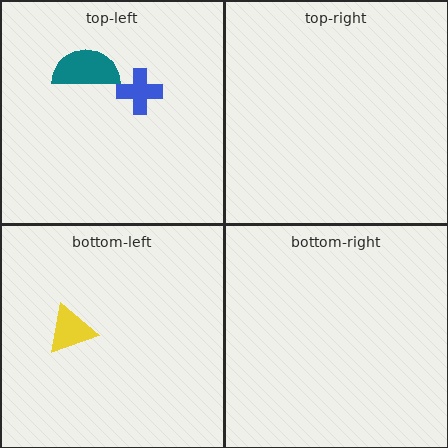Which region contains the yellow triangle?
The bottom-left region.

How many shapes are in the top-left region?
2.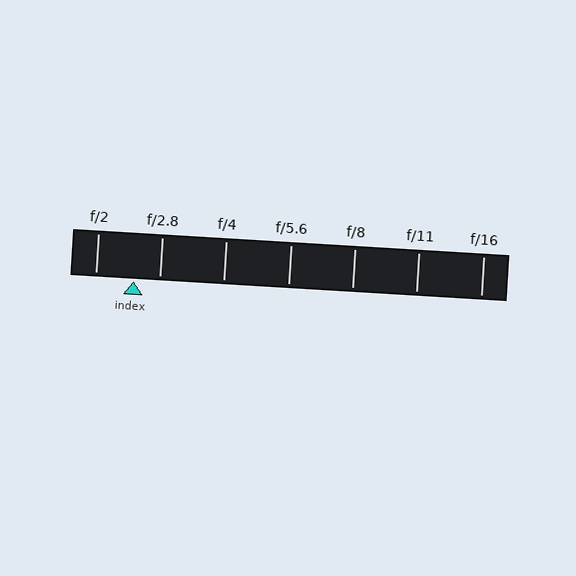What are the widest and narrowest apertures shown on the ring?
The widest aperture shown is f/2 and the narrowest is f/16.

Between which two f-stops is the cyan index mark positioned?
The index mark is between f/2 and f/2.8.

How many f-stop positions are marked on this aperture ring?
There are 7 f-stop positions marked.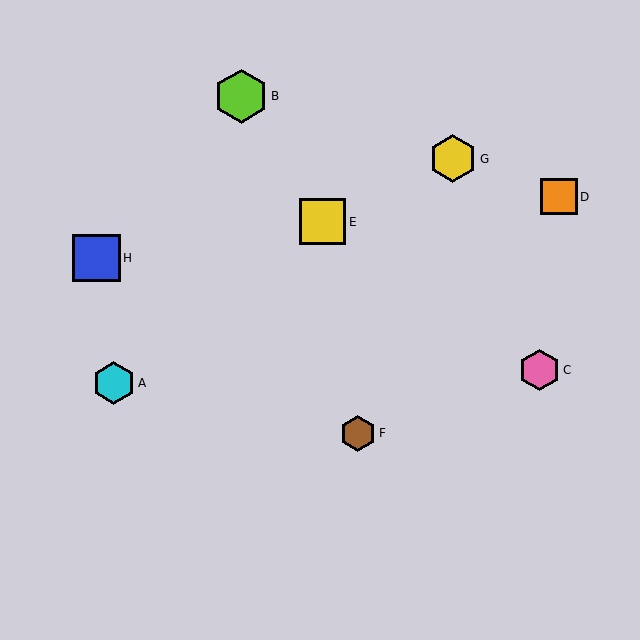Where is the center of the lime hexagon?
The center of the lime hexagon is at (241, 96).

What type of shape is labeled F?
Shape F is a brown hexagon.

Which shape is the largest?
The lime hexagon (labeled B) is the largest.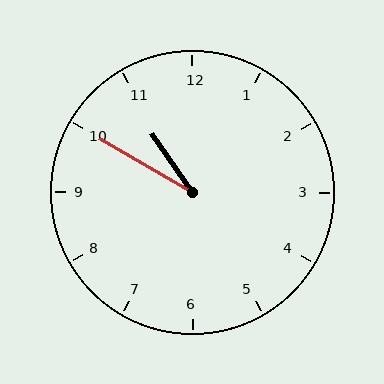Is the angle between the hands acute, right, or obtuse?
It is acute.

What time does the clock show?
10:50.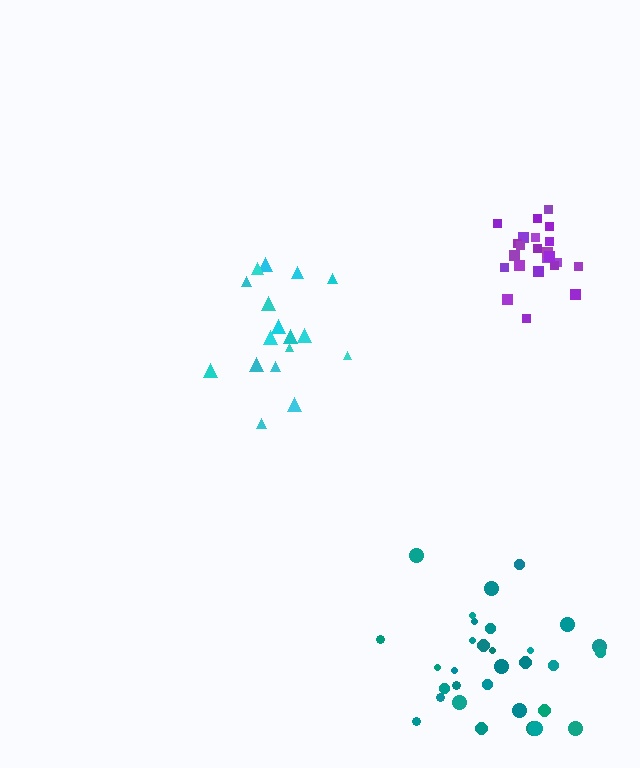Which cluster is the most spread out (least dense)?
Cyan.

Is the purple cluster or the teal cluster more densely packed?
Purple.